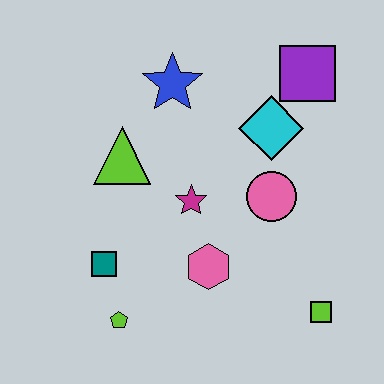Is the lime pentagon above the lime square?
No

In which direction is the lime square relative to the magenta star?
The lime square is to the right of the magenta star.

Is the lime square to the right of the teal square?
Yes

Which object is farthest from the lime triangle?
The lime square is farthest from the lime triangle.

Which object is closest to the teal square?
The lime pentagon is closest to the teal square.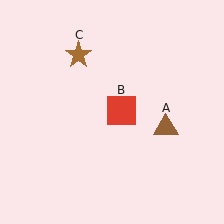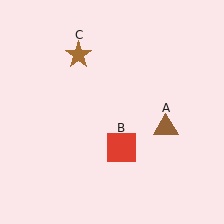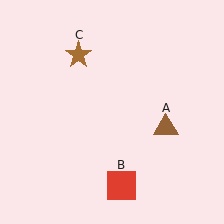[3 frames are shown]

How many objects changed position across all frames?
1 object changed position: red square (object B).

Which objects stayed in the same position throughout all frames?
Brown triangle (object A) and brown star (object C) remained stationary.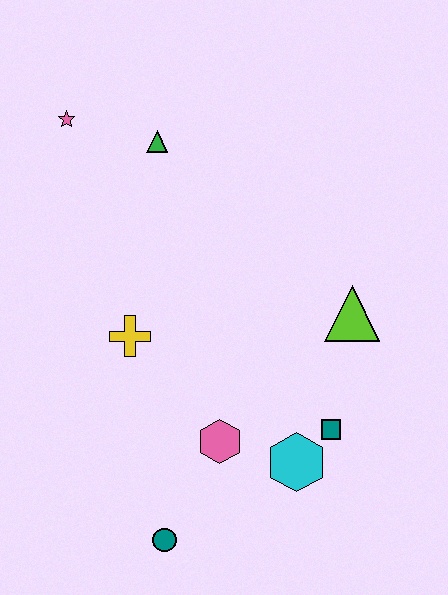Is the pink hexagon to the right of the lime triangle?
No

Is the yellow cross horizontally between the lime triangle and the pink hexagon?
No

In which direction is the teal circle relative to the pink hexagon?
The teal circle is below the pink hexagon.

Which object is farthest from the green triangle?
The teal circle is farthest from the green triangle.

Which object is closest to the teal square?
The cyan hexagon is closest to the teal square.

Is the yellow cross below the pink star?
Yes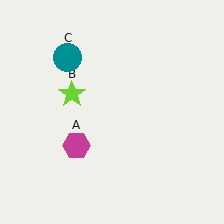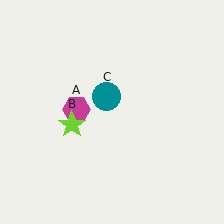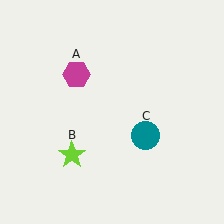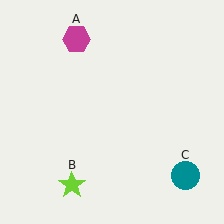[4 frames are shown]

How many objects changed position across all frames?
3 objects changed position: magenta hexagon (object A), lime star (object B), teal circle (object C).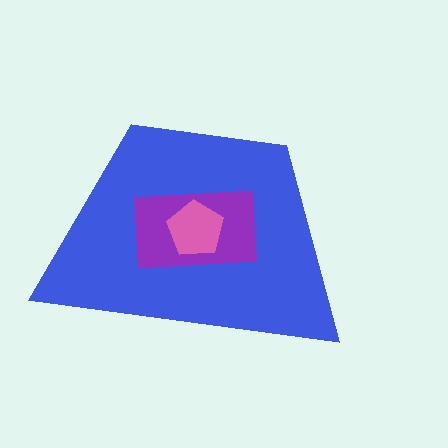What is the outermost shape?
The blue trapezoid.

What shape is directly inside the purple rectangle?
The pink pentagon.